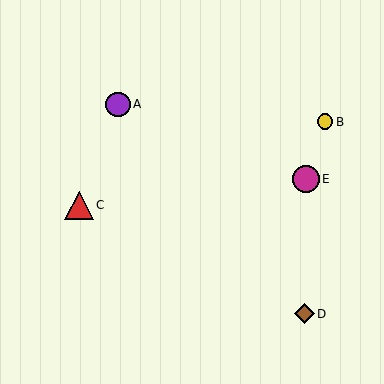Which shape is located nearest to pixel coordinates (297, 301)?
The brown diamond (labeled D) at (304, 314) is nearest to that location.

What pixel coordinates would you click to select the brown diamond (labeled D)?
Click at (304, 314) to select the brown diamond D.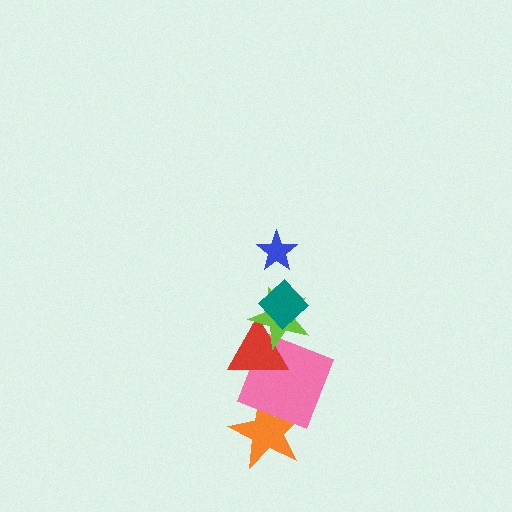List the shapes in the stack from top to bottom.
From top to bottom: the blue star, the teal diamond, the lime star, the red triangle, the pink square, the orange star.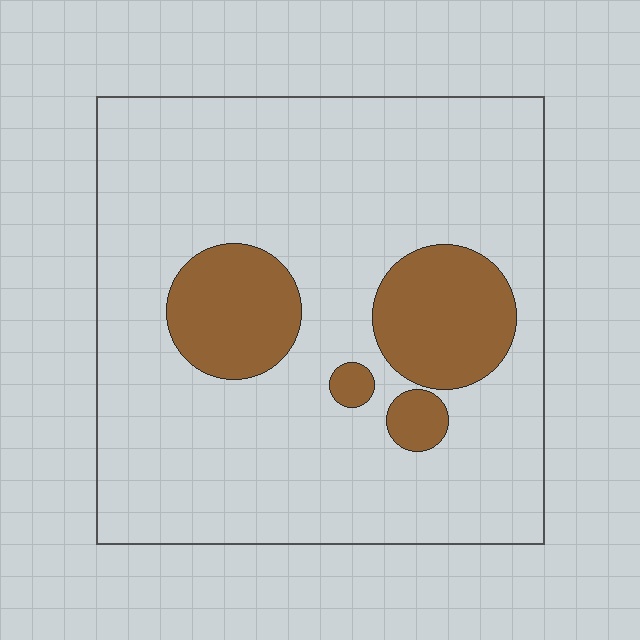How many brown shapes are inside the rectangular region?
4.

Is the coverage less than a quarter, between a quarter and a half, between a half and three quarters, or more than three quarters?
Less than a quarter.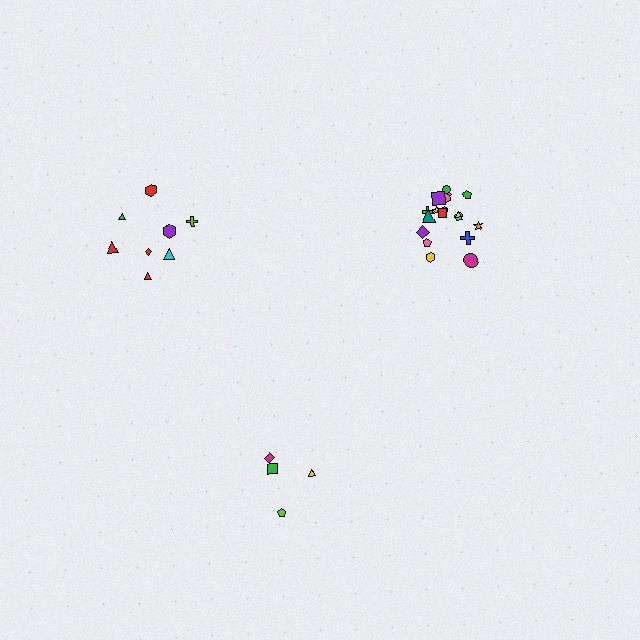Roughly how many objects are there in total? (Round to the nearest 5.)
Roughly 30 objects in total.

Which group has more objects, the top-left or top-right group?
The top-right group.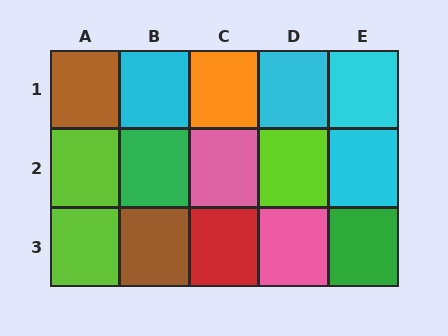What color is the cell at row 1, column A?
Brown.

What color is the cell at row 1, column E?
Cyan.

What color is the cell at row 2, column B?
Green.